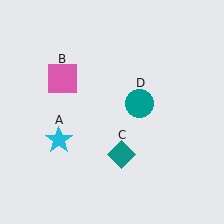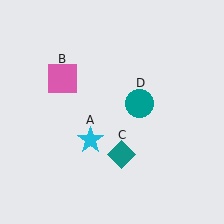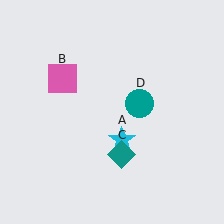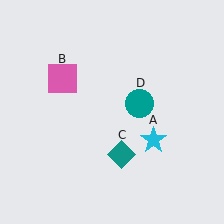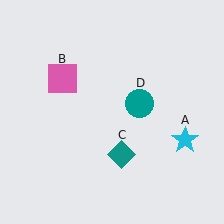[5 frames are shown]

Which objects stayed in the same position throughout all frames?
Pink square (object B) and teal diamond (object C) and teal circle (object D) remained stationary.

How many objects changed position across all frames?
1 object changed position: cyan star (object A).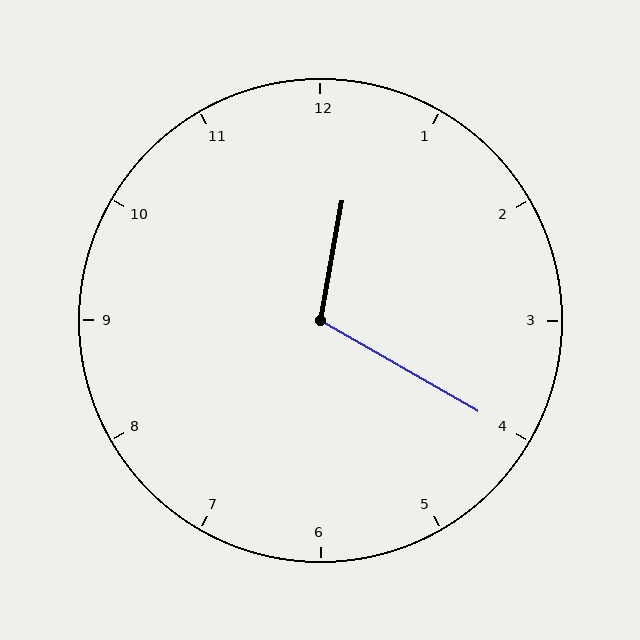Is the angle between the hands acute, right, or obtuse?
It is obtuse.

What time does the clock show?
12:20.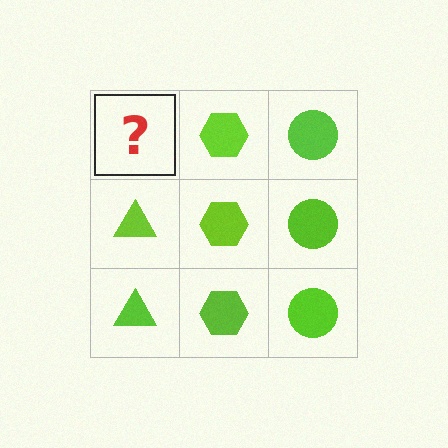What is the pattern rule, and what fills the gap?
The rule is that each column has a consistent shape. The gap should be filled with a lime triangle.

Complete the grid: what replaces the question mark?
The question mark should be replaced with a lime triangle.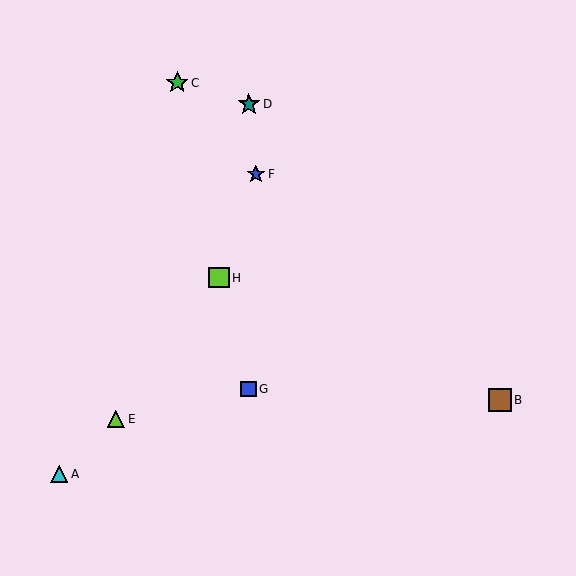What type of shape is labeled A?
Shape A is a cyan triangle.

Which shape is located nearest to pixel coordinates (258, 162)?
The blue star (labeled F) at (256, 174) is nearest to that location.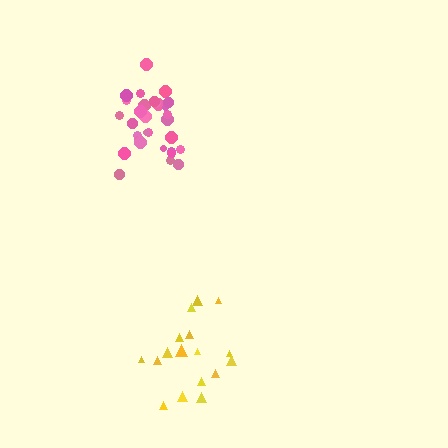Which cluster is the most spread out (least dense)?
Yellow.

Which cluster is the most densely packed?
Pink.